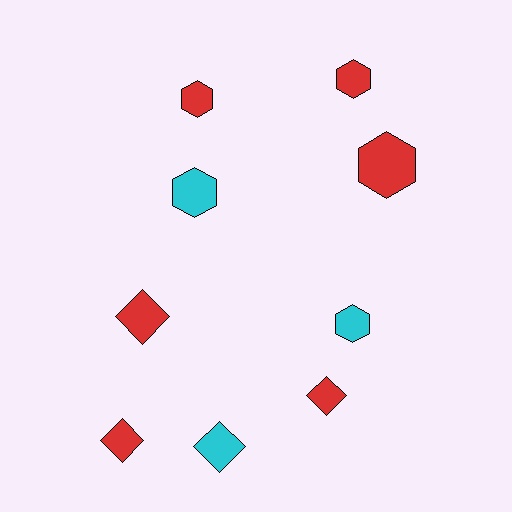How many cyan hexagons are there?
There are 2 cyan hexagons.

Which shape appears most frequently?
Hexagon, with 5 objects.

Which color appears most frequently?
Red, with 6 objects.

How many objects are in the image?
There are 9 objects.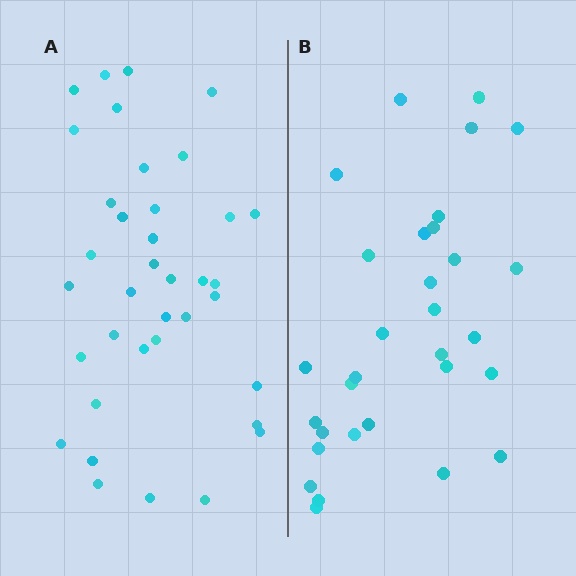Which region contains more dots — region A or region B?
Region A (the left region) has more dots.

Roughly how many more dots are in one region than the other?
Region A has about 6 more dots than region B.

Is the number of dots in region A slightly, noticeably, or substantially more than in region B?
Region A has only slightly more — the two regions are fairly close. The ratio is roughly 1.2 to 1.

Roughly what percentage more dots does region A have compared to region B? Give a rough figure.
About 20% more.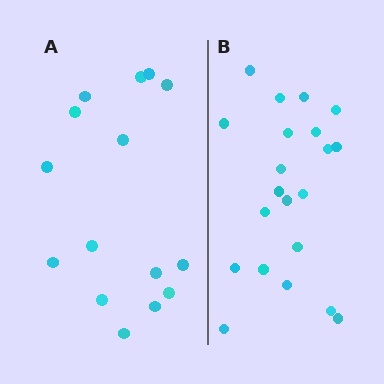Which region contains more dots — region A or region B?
Region B (the right region) has more dots.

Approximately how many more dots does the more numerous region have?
Region B has about 6 more dots than region A.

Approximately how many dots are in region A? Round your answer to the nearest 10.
About 20 dots. (The exact count is 15, which rounds to 20.)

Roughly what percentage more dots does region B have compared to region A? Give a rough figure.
About 40% more.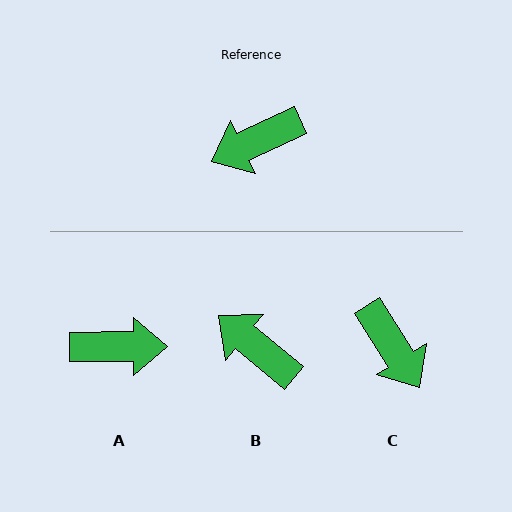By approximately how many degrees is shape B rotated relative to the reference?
Approximately 64 degrees clockwise.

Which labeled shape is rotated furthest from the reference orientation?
A, about 156 degrees away.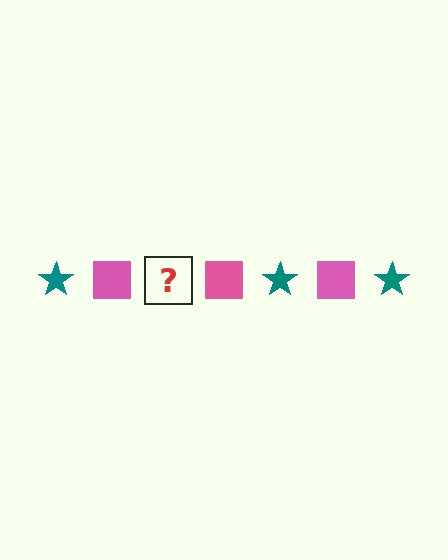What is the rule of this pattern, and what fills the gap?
The rule is that the pattern alternates between teal star and pink square. The gap should be filled with a teal star.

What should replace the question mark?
The question mark should be replaced with a teal star.